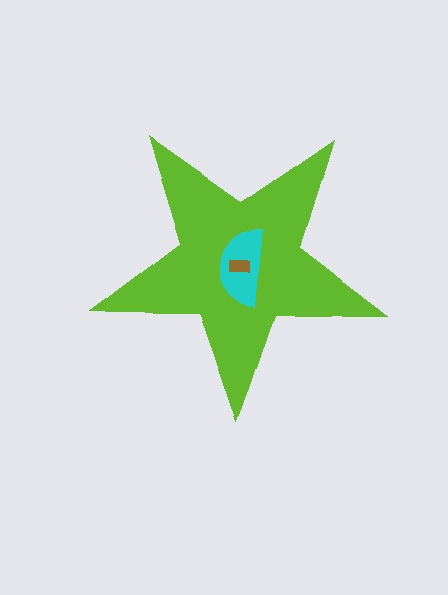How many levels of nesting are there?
3.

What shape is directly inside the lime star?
The cyan semicircle.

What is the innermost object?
The brown rectangle.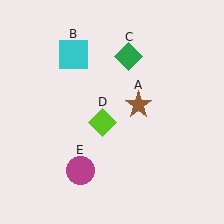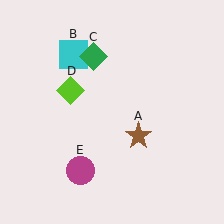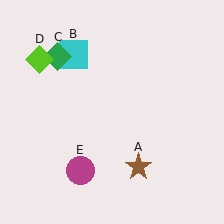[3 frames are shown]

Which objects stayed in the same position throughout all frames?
Cyan square (object B) and magenta circle (object E) remained stationary.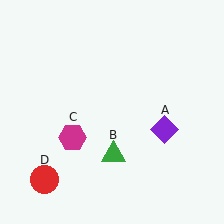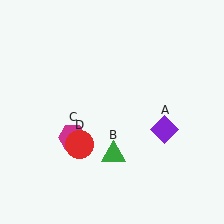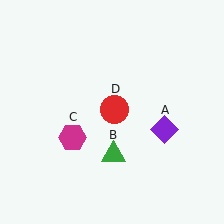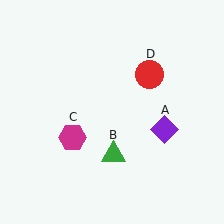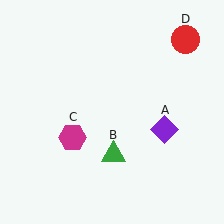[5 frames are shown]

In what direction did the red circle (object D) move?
The red circle (object D) moved up and to the right.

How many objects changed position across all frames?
1 object changed position: red circle (object D).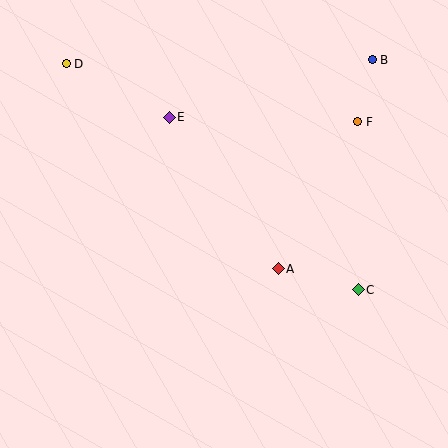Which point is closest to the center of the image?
Point A at (278, 269) is closest to the center.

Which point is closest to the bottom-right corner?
Point C is closest to the bottom-right corner.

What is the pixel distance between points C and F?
The distance between C and F is 168 pixels.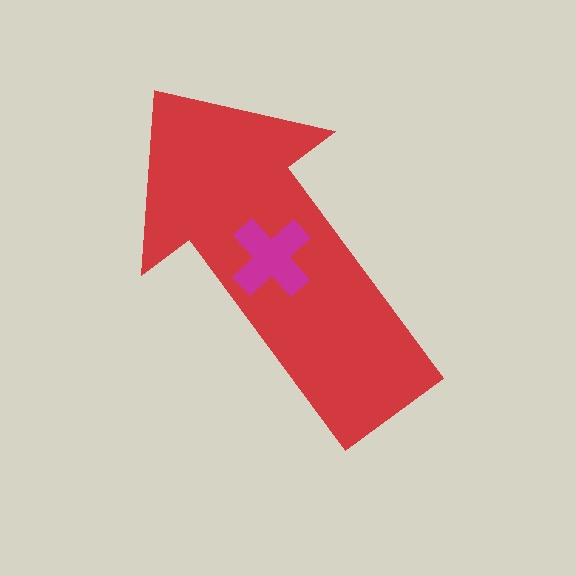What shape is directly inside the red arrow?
The magenta cross.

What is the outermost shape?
The red arrow.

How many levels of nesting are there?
2.